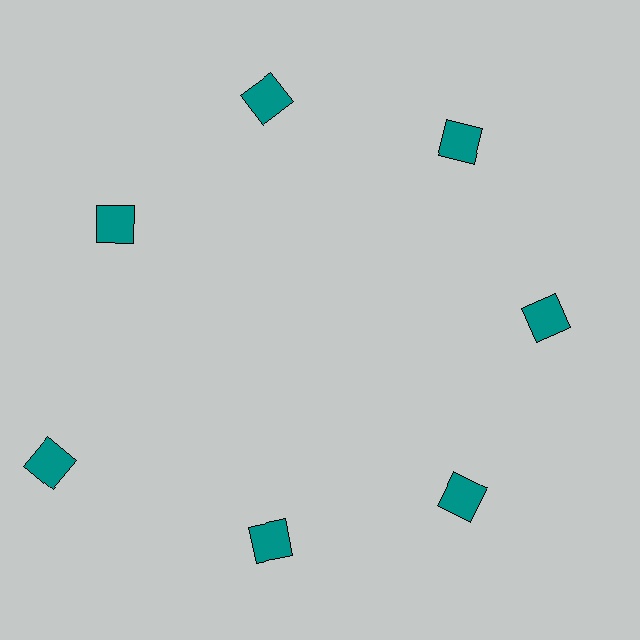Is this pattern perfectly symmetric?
No. The 7 teal squares are arranged in a ring, but one element near the 8 o'clock position is pushed outward from the center, breaking the 7-fold rotational symmetry.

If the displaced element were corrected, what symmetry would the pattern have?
It would have 7-fold rotational symmetry — the pattern would map onto itself every 51 degrees.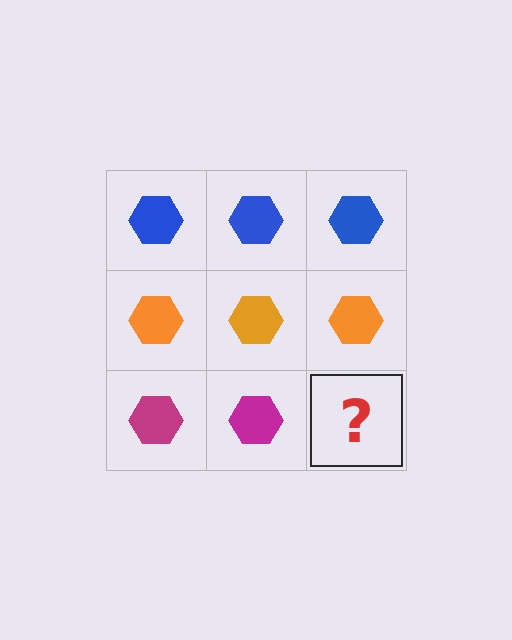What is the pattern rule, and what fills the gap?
The rule is that each row has a consistent color. The gap should be filled with a magenta hexagon.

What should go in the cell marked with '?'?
The missing cell should contain a magenta hexagon.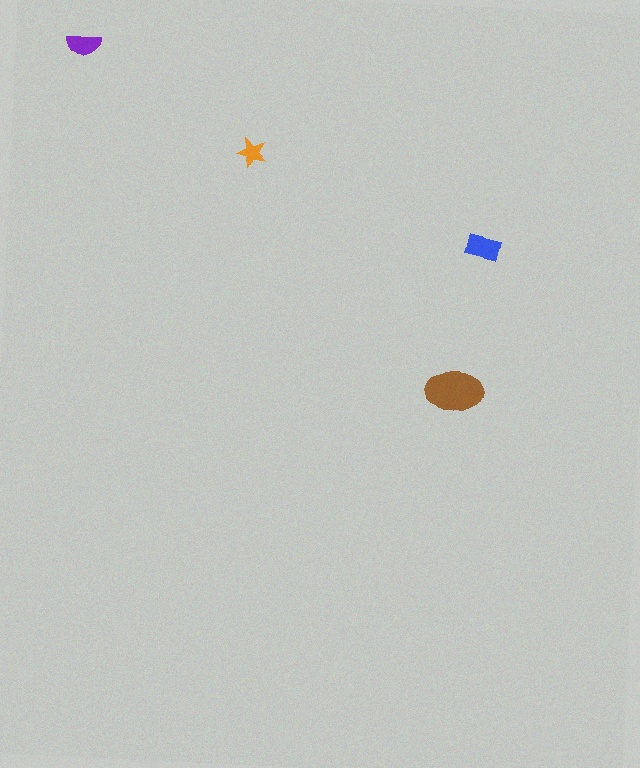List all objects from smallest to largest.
The orange star, the purple semicircle, the blue rectangle, the brown ellipse.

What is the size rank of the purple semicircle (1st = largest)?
3rd.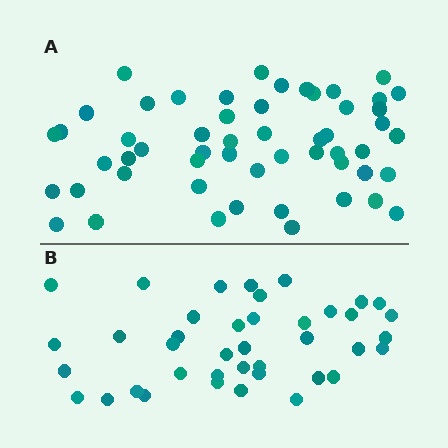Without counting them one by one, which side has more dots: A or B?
Region A (the top region) has more dots.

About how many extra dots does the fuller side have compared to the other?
Region A has approximately 15 more dots than region B.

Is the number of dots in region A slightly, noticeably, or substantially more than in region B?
Region A has noticeably more, but not dramatically so. The ratio is roughly 1.4 to 1.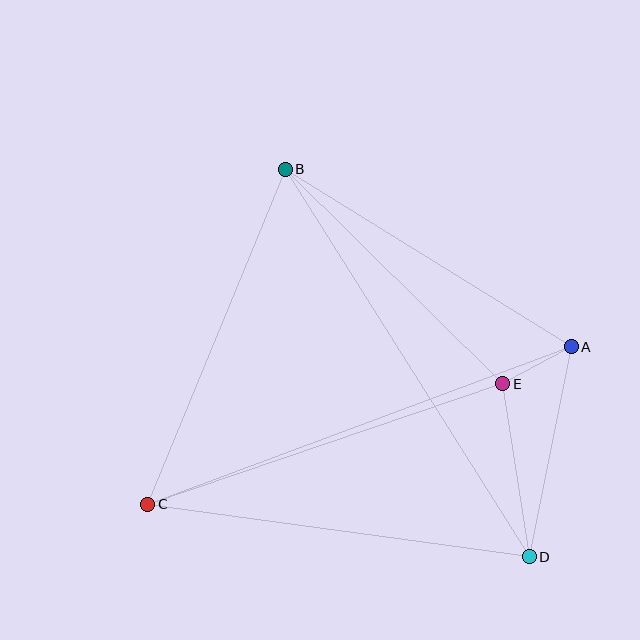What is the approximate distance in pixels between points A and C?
The distance between A and C is approximately 452 pixels.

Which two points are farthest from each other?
Points B and D are farthest from each other.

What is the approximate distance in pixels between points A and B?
The distance between A and B is approximately 337 pixels.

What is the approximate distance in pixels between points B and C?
The distance between B and C is approximately 362 pixels.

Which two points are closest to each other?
Points A and E are closest to each other.